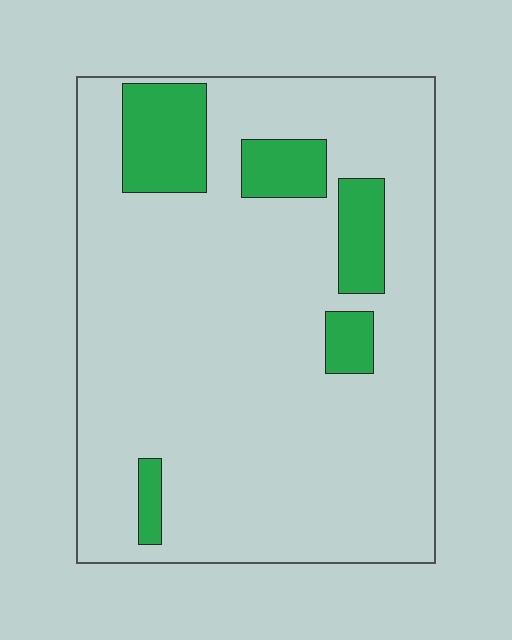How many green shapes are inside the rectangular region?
5.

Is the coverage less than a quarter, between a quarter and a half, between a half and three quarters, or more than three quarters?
Less than a quarter.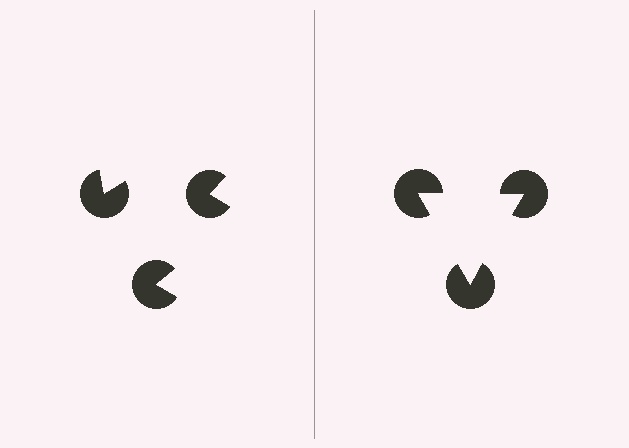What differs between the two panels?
The pac-man discs are positioned identically on both sides; only the wedge orientations differ. On the right they align to a triangle; on the left they are misaligned.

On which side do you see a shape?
An illusory triangle appears on the right side. On the left side the wedge cuts are rotated, so no coherent shape forms.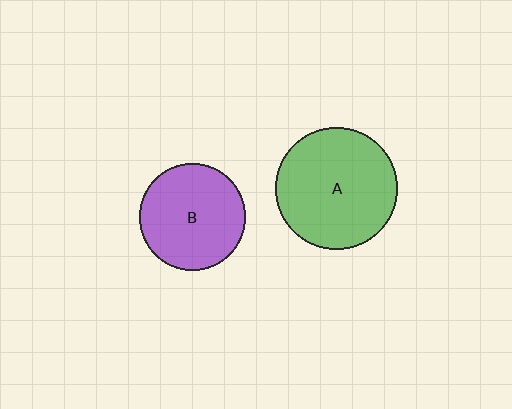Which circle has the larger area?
Circle A (green).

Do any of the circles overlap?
No, none of the circles overlap.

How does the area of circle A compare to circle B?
Approximately 1.3 times.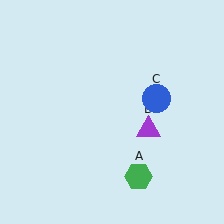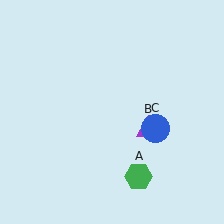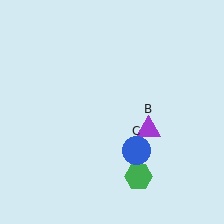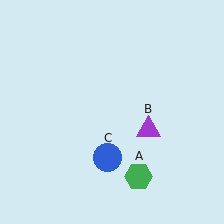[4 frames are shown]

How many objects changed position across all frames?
1 object changed position: blue circle (object C).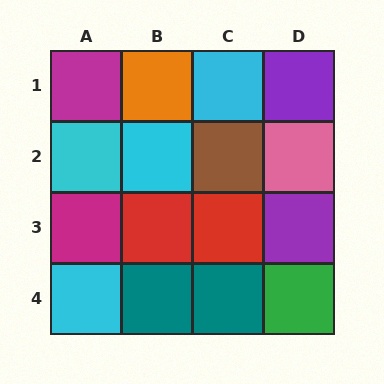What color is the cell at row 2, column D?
Pink.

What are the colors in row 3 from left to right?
Magenta, red, red, purple.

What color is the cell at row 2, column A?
Cyan.